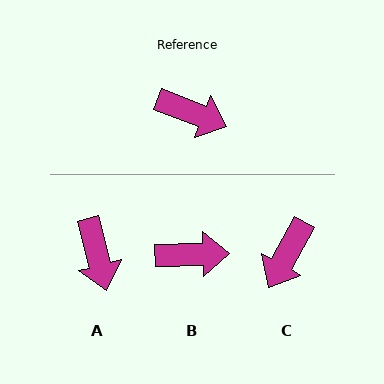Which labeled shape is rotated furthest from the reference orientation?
C, about 97 degrees away.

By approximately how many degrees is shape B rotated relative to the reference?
Approximately 23 degrees counter-clockwise.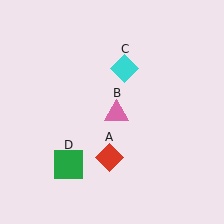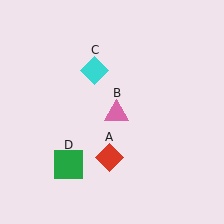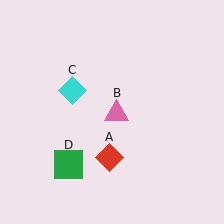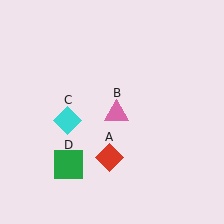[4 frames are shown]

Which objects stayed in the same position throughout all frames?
Red diamond (object A) and pink triangle (object B) and green square (object D) remained stationary.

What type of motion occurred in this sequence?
The cyan diamond (object C) rotated counterclockwise around the center of the scene.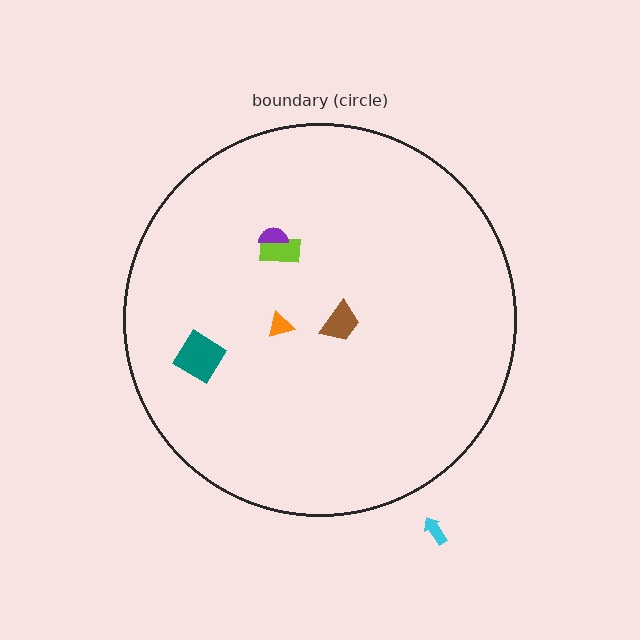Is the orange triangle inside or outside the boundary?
Inside.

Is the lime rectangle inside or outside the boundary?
Inside.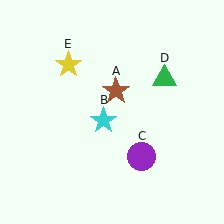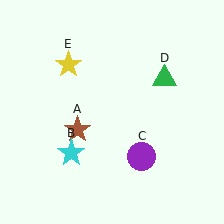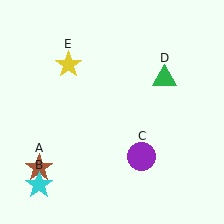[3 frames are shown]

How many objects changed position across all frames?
2 objects changed position: brown star (object A), cyan star (object B).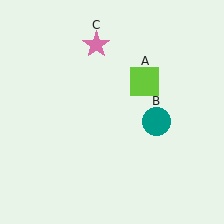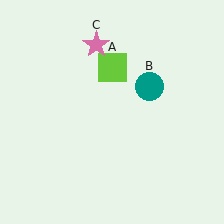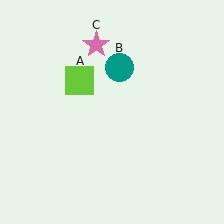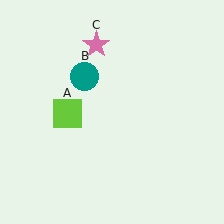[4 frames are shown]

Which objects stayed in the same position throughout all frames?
Pink star (object C) remained stationary.